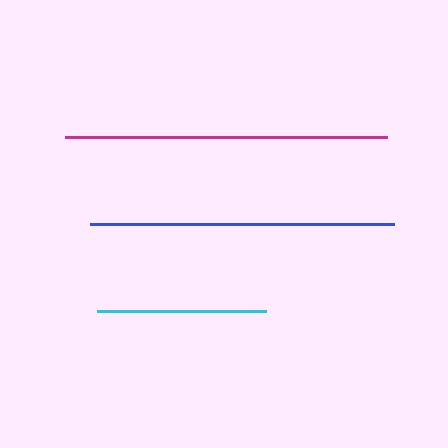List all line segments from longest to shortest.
From longest to shortest: magenta, blue, cyan.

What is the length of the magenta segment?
The magenta segment is approximately 322 pixels long.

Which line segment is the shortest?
The cyan line is the shortest at approximately 169 pixels.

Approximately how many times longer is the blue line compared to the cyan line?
The blue line is approximately 1.8 times the length of the cyan line.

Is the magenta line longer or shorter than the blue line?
The magenta line is longer than the blue line.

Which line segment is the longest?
The magenta line is the longest at approximately 322 pixels.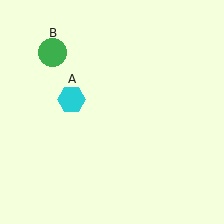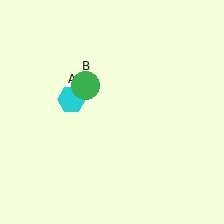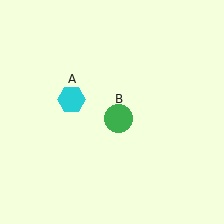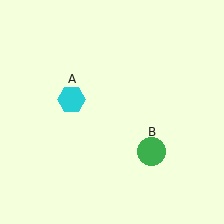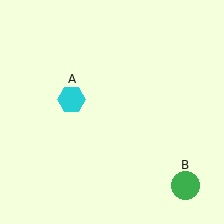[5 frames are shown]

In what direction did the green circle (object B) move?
The green circle (object B) moved down and to the right.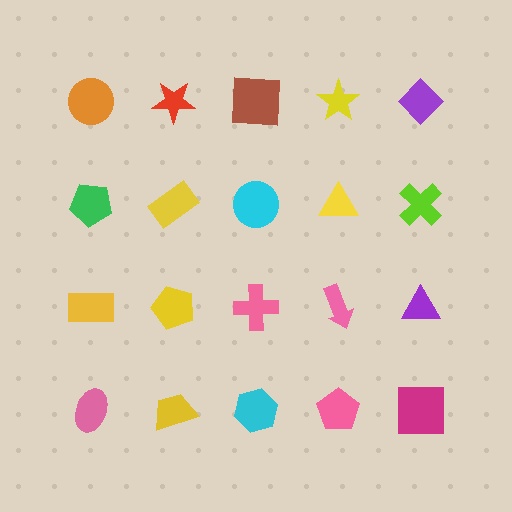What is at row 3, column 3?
A pink cross.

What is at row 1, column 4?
A yellow star.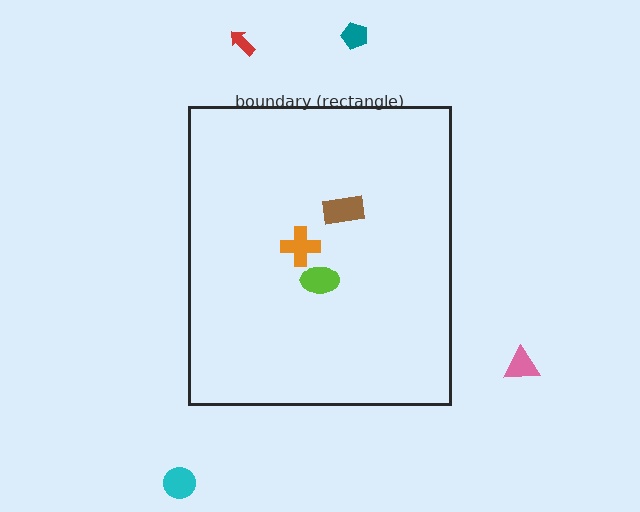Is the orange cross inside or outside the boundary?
Inside.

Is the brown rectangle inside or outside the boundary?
Inside.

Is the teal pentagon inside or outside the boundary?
Outside.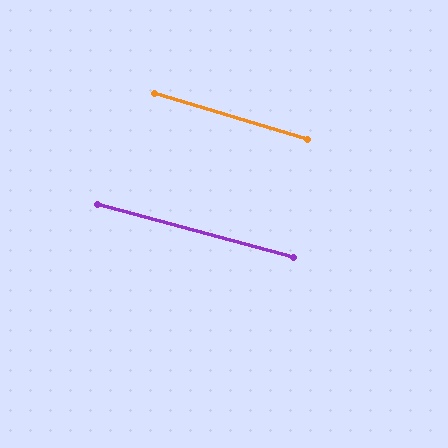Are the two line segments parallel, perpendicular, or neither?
Parallel — their directions differ by only 1.1°.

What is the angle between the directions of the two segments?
Approximately 1 degree.